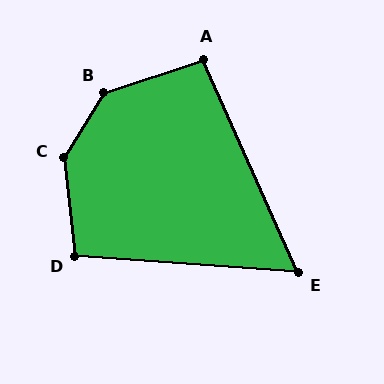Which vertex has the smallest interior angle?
E, at approximately 62 degrees.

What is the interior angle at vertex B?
Approximately 140 degrees (obtuse).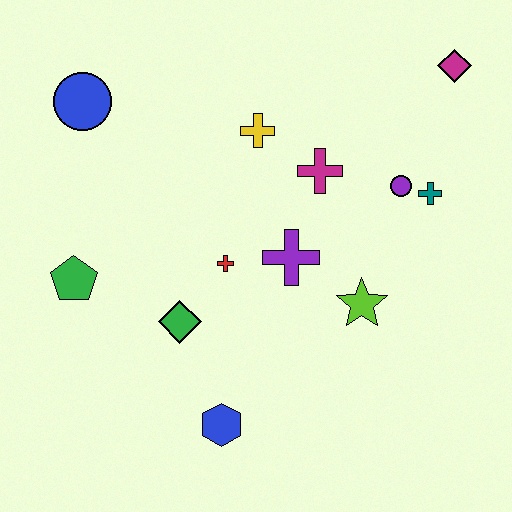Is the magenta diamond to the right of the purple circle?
Yes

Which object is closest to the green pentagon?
The green diamond is closest to the green pentagon.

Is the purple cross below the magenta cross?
Yes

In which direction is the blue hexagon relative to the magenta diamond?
The blue hexagon is below the magenta diamond.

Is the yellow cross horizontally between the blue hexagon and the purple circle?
Yes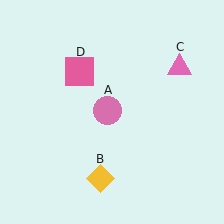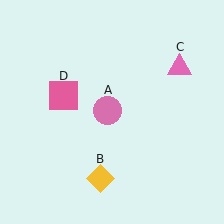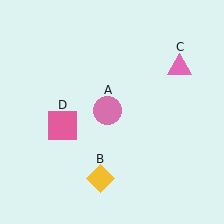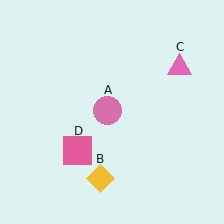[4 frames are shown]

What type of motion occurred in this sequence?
The pink square (object D) rotated counterclockwise around the center of the scene.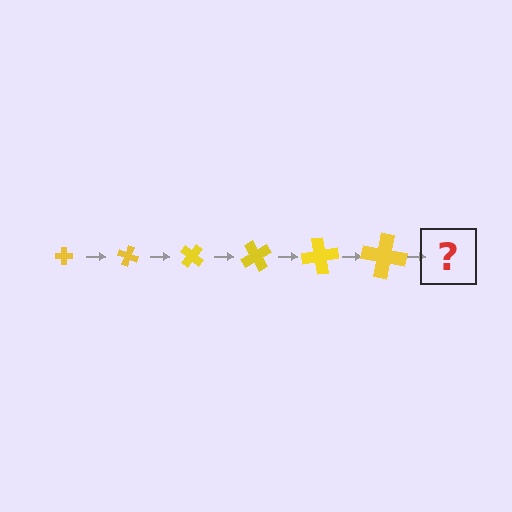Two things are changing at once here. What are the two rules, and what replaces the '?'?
The two rules are that the cross grows larger each step and it rotates 20 degrees each step. The '?' should be a cross, larger than the previous one and rotated 120 degrees from the start.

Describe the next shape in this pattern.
It should be a cross, larger than the previous one and rotated 120 degrees from the start.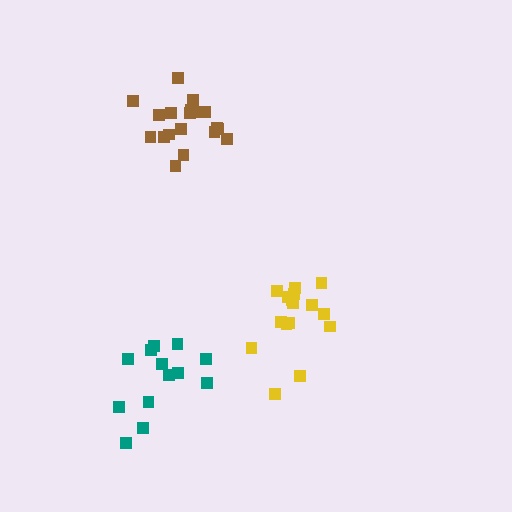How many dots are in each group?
Group 1: 16 dots, Group 2: 19 dots, Group 3: 13 dots (48 total).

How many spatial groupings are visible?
There are 3 spatial groupings.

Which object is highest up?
The brown cluster is topmost.